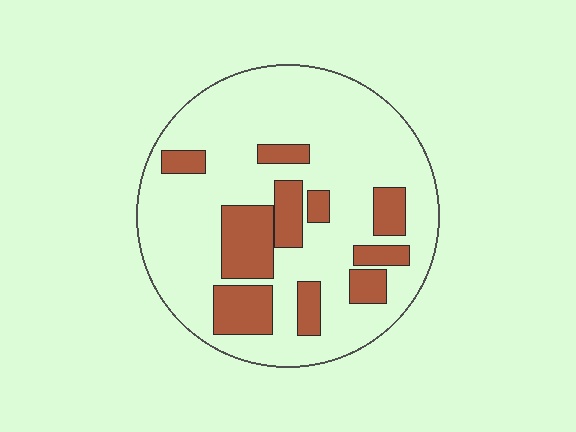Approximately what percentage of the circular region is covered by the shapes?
Approximately 25%.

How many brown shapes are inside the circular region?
10.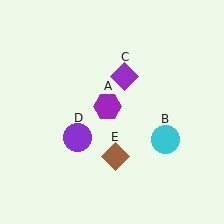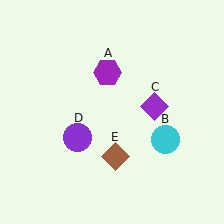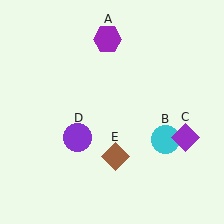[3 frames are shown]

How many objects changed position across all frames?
2 objects changed position: purple hexagon (object A), purple diamond (object C).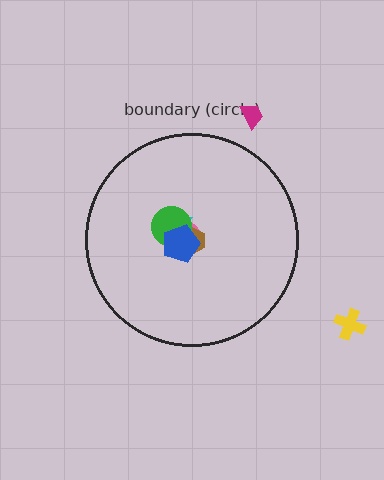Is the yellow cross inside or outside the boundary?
Outside.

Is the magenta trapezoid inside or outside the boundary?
Outside.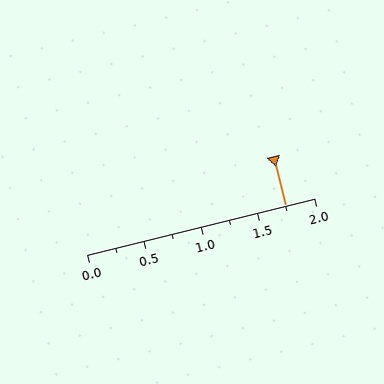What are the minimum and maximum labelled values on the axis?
The axis runs from 0.0 to 2.0.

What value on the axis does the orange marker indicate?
The marker indicates approximately 1.75.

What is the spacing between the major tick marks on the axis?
The major ticks are spaced 0.5 apart.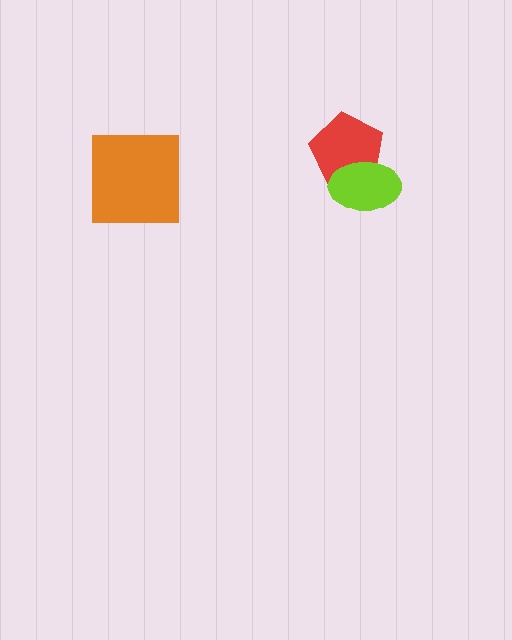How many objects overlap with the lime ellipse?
1 object overlaps with the lime ellipse.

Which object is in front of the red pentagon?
The lime ellipse is in front of the red pentagon.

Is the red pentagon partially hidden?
Yes, it is partially covered by another shape.